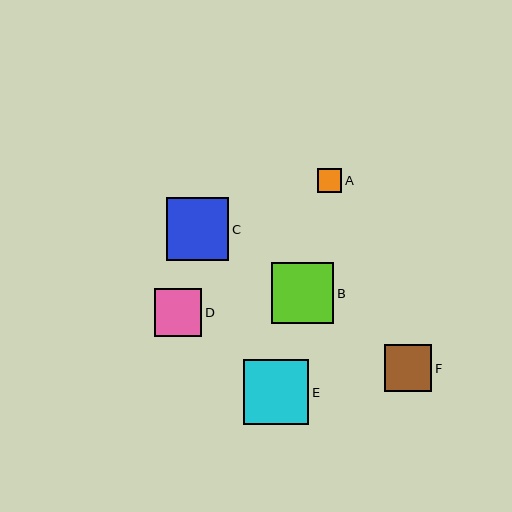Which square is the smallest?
Square A is the smallest with a size of approximately 24 pixels.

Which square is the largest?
Square E is the largest with a size of approximately 65 pixels.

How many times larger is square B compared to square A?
Square B is approximately 2.5 times the size of square A.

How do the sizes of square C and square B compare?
Square C and square B are approximately the same size.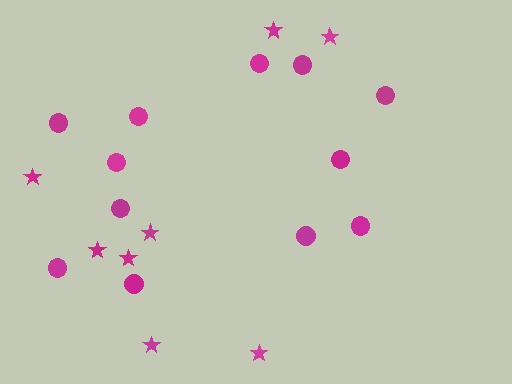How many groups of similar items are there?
There are 2 groups: one group of stars (8) and one group of circles (12).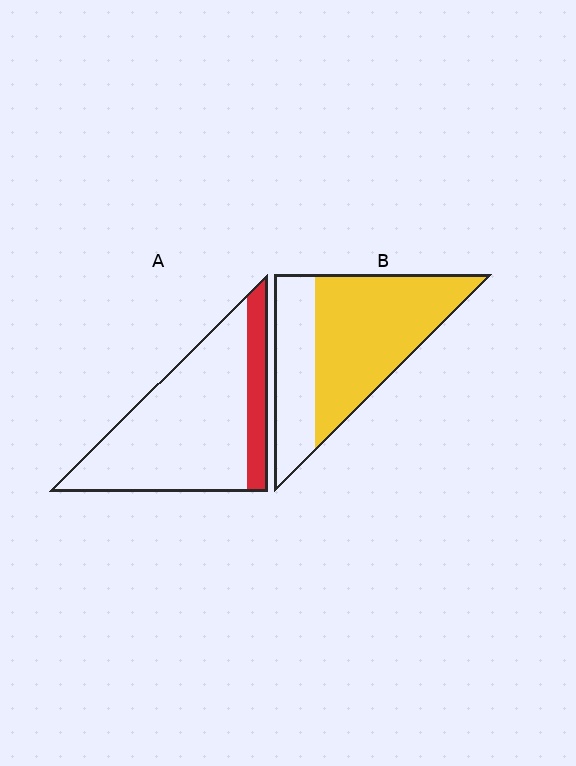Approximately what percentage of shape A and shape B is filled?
A is approximately 20% and B is approximately 65%.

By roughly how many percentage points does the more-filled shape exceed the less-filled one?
By roughly 50 percentage points (B over A).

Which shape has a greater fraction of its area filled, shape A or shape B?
Shape B.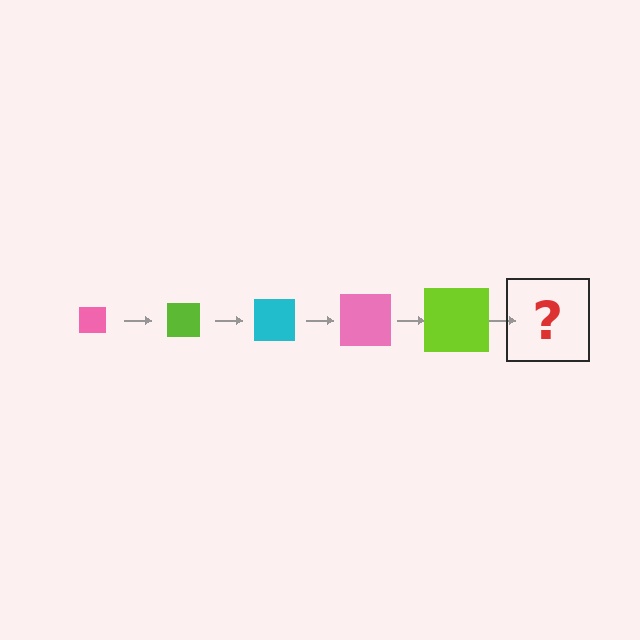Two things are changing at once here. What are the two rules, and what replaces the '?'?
The two rules are that the square grows larger each step and the color cycles through pink, lime, and cyan. The '?' should be a cyan square, larger than the previous one.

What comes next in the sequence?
The next element should be a cyan square, larger than the previous one.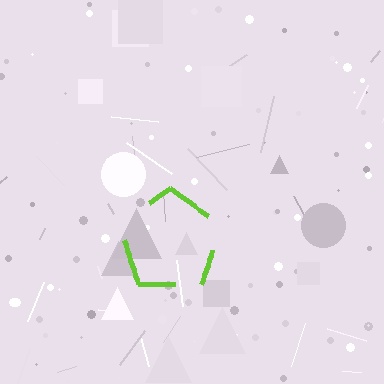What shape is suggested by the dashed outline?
The dashed outline suggests a pentagon.